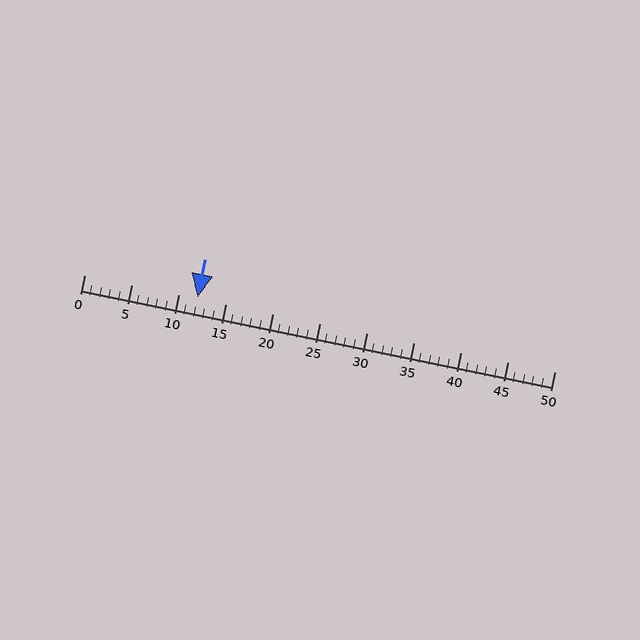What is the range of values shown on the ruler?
The ruler shows values from 0 to 50.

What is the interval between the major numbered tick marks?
The major tick marks are spaced 5 units apart.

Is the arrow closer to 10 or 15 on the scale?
The arrow is closer to 10.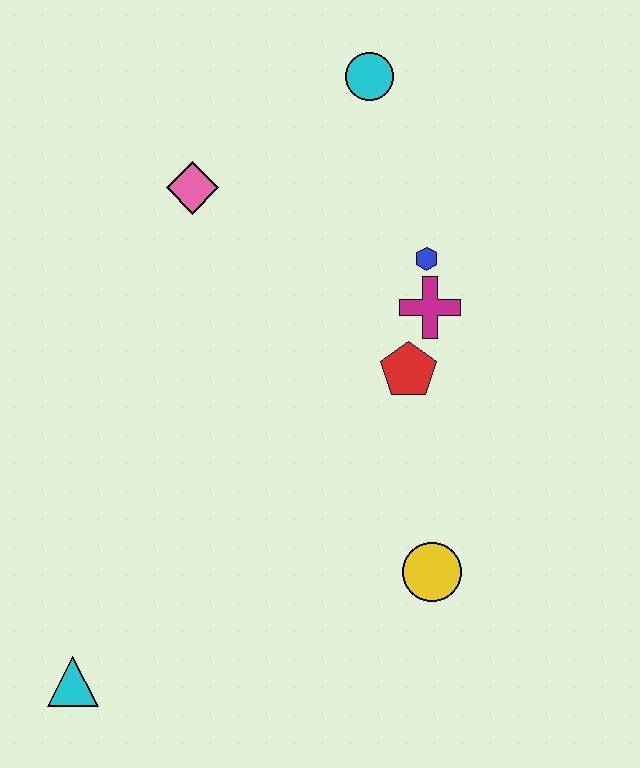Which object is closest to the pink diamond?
The cyan circle is closest to the pink diamond.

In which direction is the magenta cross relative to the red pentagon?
The magenta cross is above the red pentagon.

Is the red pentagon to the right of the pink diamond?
Yes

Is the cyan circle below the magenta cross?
No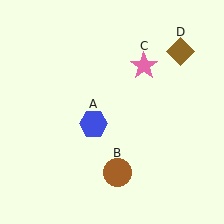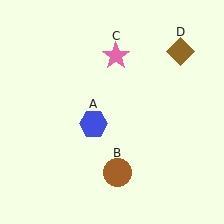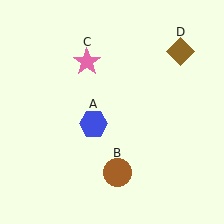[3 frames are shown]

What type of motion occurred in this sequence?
The pink star (object C) rotated counterclockwise around the center of the scene.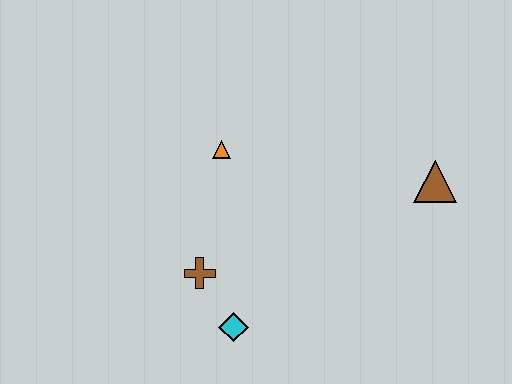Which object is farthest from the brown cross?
The brown triangle is farthest from the brown cross.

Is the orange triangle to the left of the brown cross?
No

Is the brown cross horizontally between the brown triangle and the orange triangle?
No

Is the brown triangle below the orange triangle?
Yes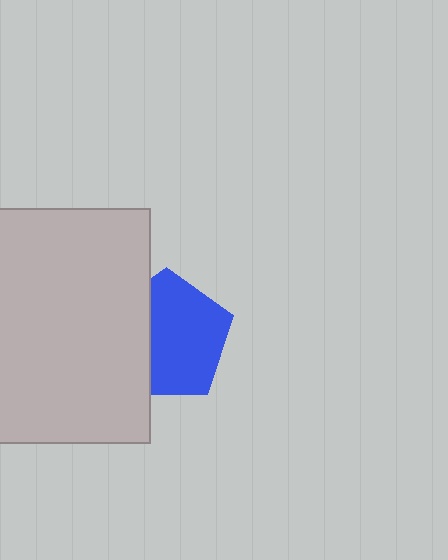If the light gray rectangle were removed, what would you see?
You would see the complete blue pentagon.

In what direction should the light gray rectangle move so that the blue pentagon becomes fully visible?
The light gray rectangle should move left. That is the shortest direction to clear the overlap and leave the blue pentagon fully visible.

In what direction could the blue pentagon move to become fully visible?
The blue pentagon could move right. That would shift it out from behind the light gray rectangle entirely.